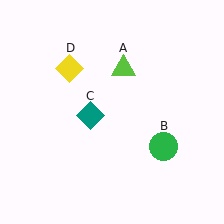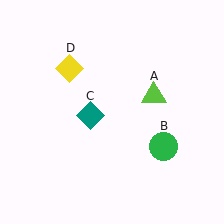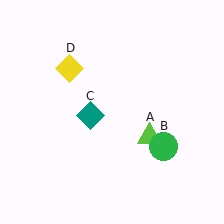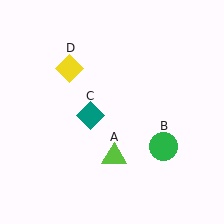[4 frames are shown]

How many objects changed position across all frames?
1 object changed position: lime triangle (object A).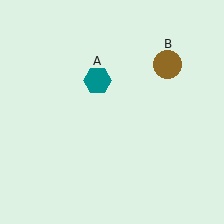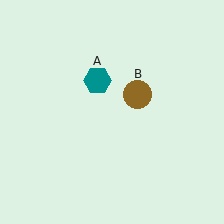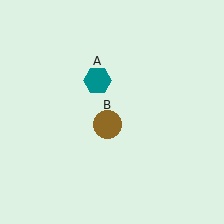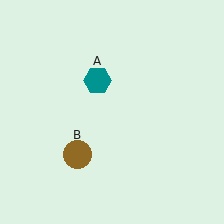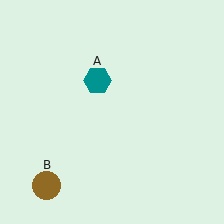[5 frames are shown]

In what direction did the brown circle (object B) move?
The brown circle (object B) moved down and to the left.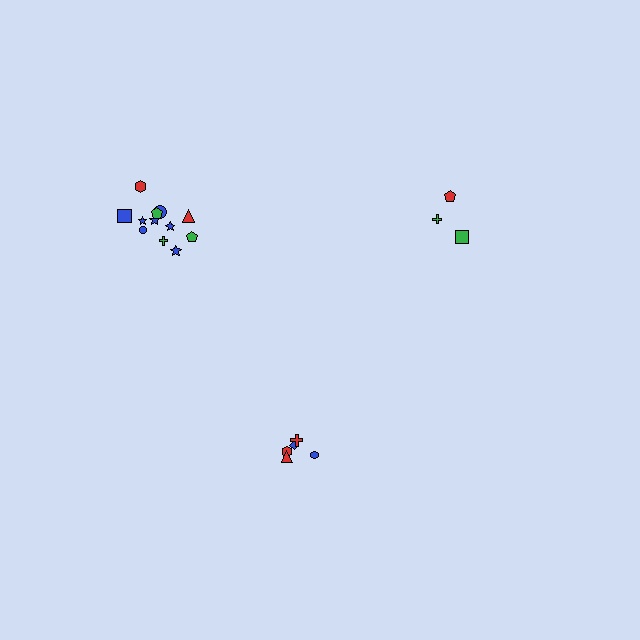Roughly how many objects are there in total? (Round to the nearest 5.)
Roughly 20 objects in total.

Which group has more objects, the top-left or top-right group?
The top-left group.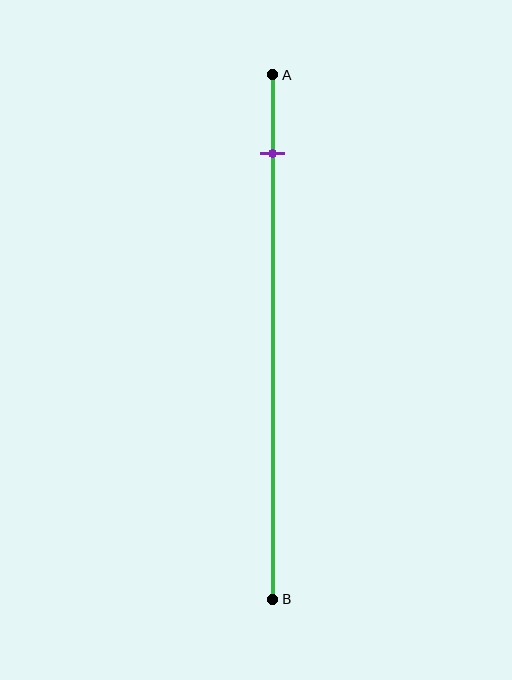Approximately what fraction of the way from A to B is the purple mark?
The purple mark is approximately 15% of the way from A to B.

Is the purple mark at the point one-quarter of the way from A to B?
No, the mark is at about 15% from A, not at the 25% one-quarter point.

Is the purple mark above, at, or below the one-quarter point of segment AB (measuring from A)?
The purple mark is above the one-quarter point of segment AB.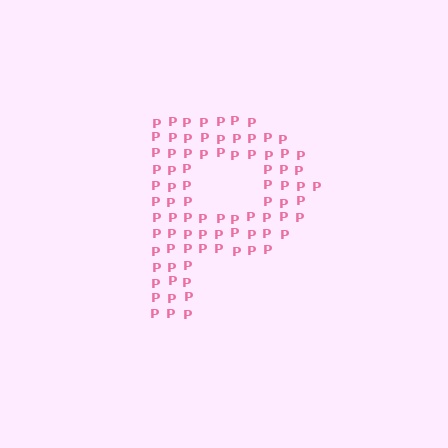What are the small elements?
The small elements are letter P's.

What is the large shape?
The large shape is the letter P.